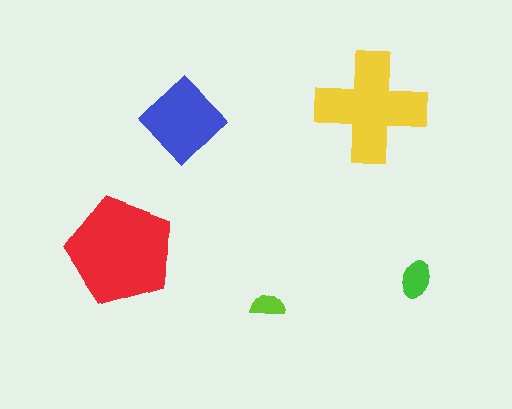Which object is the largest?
The red pentagon.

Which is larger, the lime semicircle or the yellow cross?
The yellow cross.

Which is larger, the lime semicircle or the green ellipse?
The green ellipse.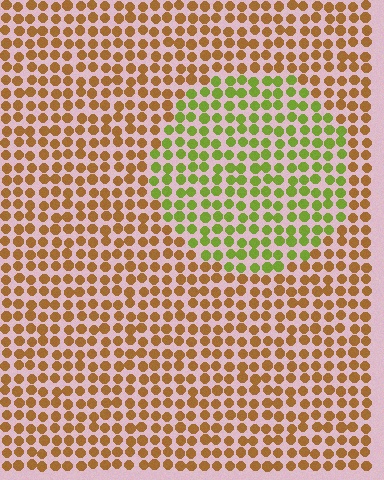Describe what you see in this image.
The image is filled with small brown elements in a uniform arrangement. A circle-shaped region is visible where the elements are tinted to a slightly different hue, forming a subtle color boundary.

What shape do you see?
I see a circle.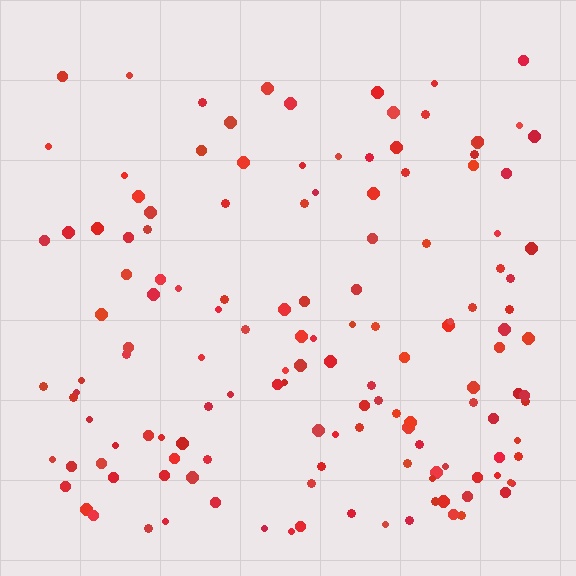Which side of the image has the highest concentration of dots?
The bottom.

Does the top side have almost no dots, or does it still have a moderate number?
Still a moderate number, just noticeably fewer than the bottom.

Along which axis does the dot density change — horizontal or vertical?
Vertical.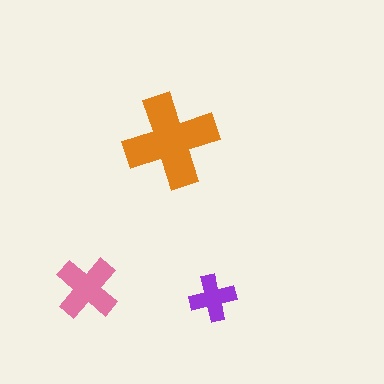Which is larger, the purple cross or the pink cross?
The pink one.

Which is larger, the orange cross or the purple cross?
The orange one.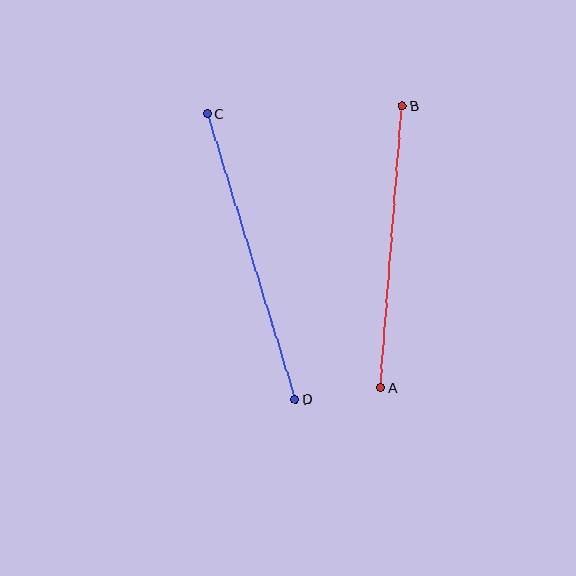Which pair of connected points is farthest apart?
Points C and D are farthest apart.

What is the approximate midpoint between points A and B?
The midpoint is at approximately (392, 247) pixels.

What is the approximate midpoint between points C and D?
The midpoint is at approximately (251, 257) pixels.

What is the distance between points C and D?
The distance is approximately 299 pixels.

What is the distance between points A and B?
The distance is approximately 283 pixels.